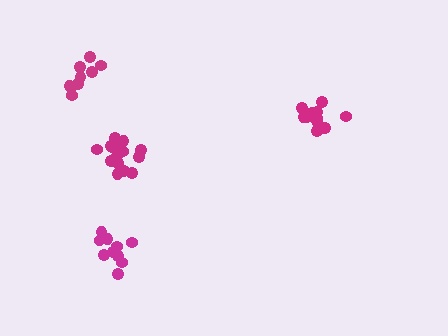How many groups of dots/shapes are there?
There are 4 groups.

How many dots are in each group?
Group 1: 15 dots, Group 2: 13 dots, Group 3: 10 dots, Group 4: 9 dots (47 total).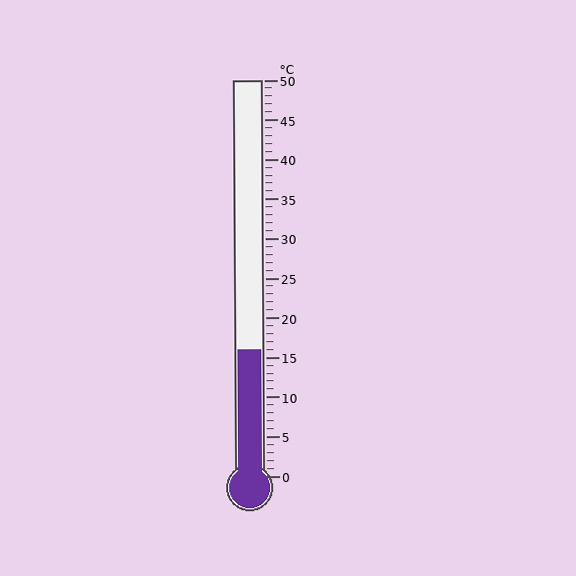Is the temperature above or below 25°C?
The temperature is below 25°C.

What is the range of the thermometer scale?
The thermometer scale ranges from 0°C to 50°C.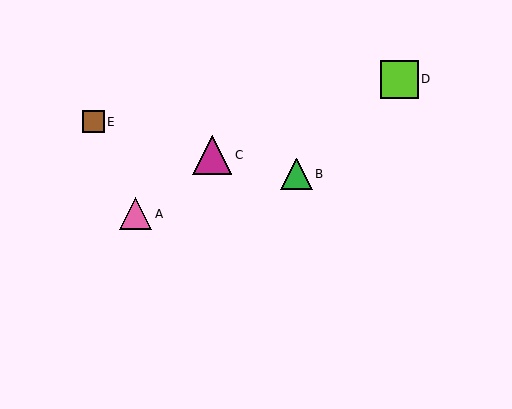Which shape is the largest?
The magenta triangle (labeled C) is the largest.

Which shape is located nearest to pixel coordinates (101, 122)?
The brown square (labeled E) at (93, 122) is nearest to that location.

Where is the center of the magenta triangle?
The center of the magenta triangle is at (212, 155).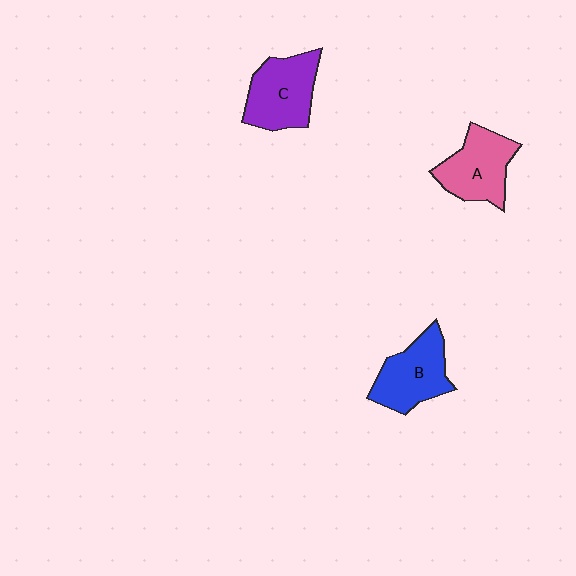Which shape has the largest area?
Shape C (purple).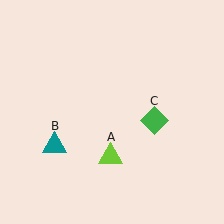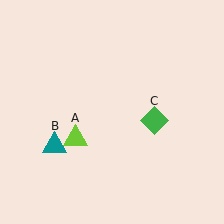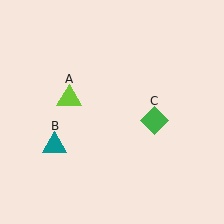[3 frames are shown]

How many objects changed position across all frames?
1 object changed position: lime triangle (object A).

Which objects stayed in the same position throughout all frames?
Teal triangle (object B) and green diamond (object C) remained stationary.